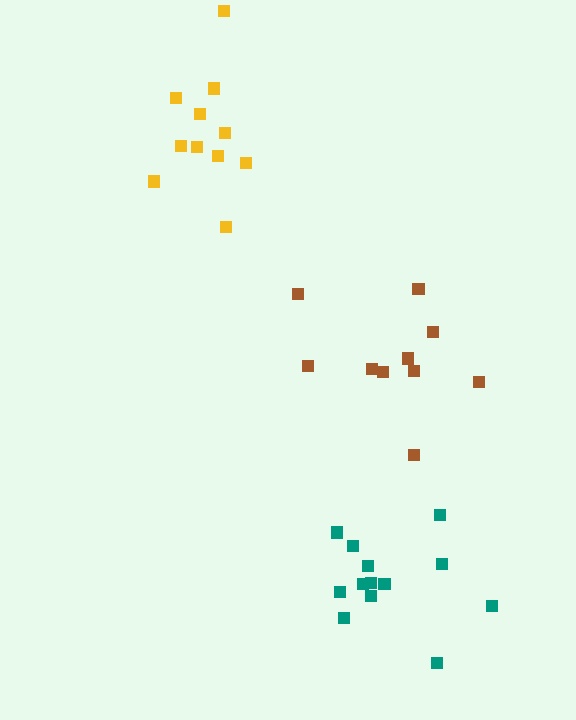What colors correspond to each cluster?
The clusters are colored: brown, teal, yellow.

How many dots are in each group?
Group 1: 10 dots, Group 2: 13 dots, Group 3: 11 dots (34 total).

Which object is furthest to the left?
The yellow cluster is leftmost.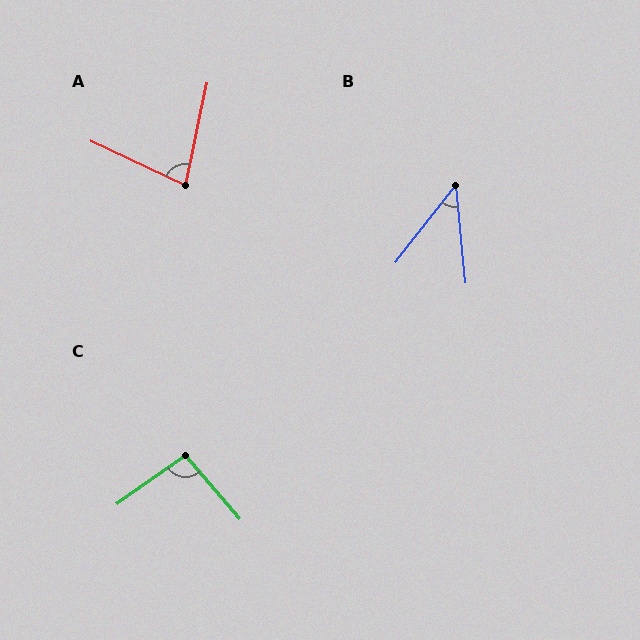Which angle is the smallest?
B, at approximately 43 degrees.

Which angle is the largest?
C, at approximately 96 degrees.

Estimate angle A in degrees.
Approximately 76 degrees.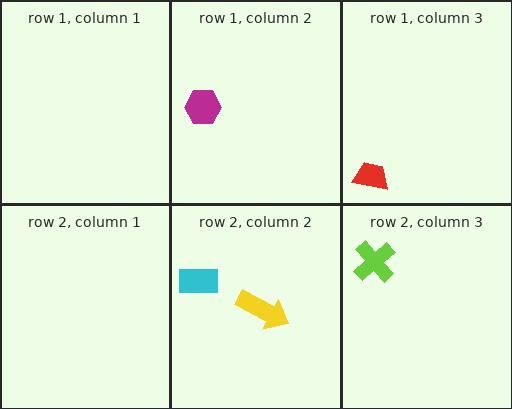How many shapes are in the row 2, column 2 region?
2.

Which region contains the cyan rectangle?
The row 2, column 2 region.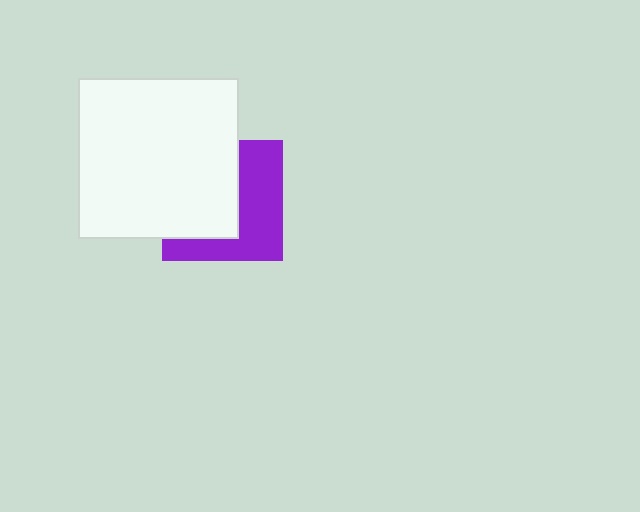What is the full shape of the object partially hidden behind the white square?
The partially hidden object is a purple square.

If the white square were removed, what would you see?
You would see the complete purple square.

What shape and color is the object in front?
The object in front is a white square.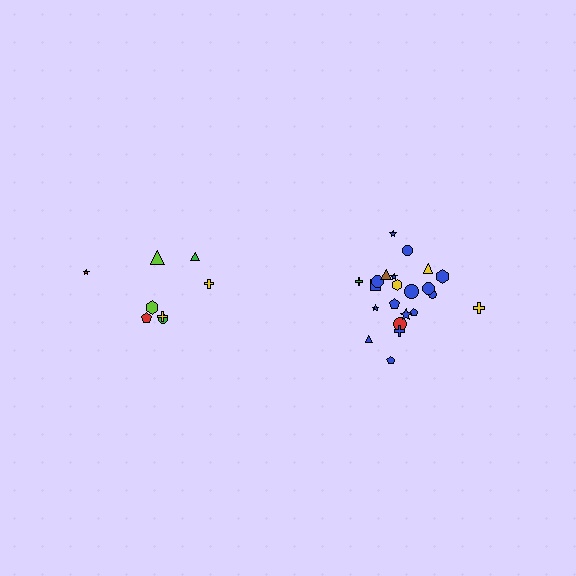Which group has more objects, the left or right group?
The right group.